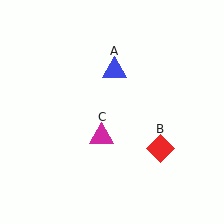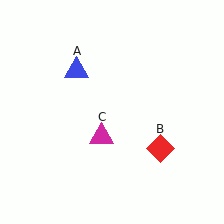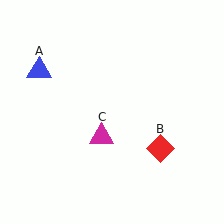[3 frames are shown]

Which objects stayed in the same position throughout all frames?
Red diamond (object B) and magenta triangle (object C) remained stationary.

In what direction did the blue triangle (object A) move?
The blue triangle (object A) moved left.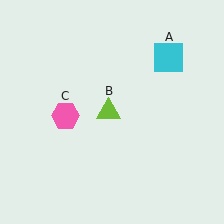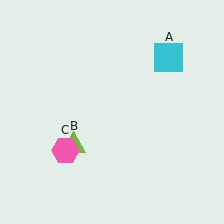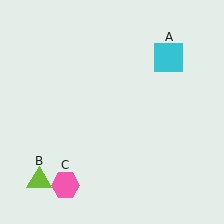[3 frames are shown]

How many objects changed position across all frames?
2 objects changed position: lime triangle (object B), pink hexagon (object C).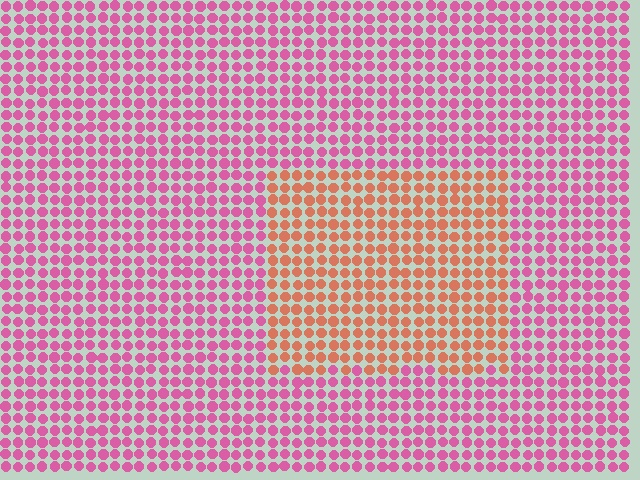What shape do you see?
I see a rectangle.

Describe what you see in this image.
The image is filled with small pink elements in a uniform arrangement. A rectangle-shaped region is visible where the elements are tinted to a slightly different hue, forming a subtle color boundary.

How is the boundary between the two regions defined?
The boundary is defined purely by a slight shift in hue (about 46 degrees). Spacing, size, and orientation are identical on both sides.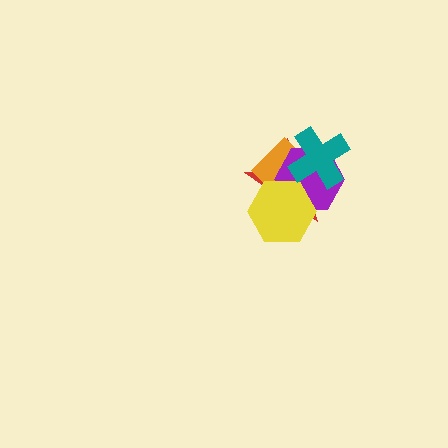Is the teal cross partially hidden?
No, no other shape covers it.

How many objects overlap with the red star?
4 objects overlap with the red star.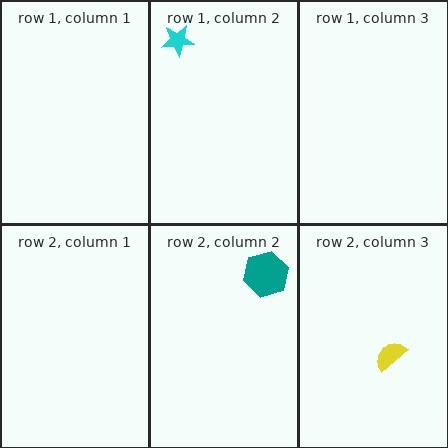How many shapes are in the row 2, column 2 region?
1.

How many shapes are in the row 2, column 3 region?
1.